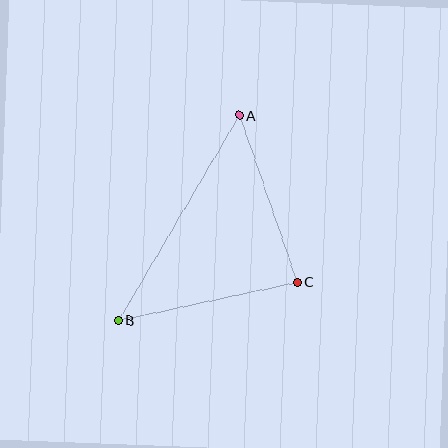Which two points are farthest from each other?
Points A and B are farthest from each other.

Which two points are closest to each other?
Points A and C are closest to each other.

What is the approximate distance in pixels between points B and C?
The distance between B and C is approximately 183 pixels.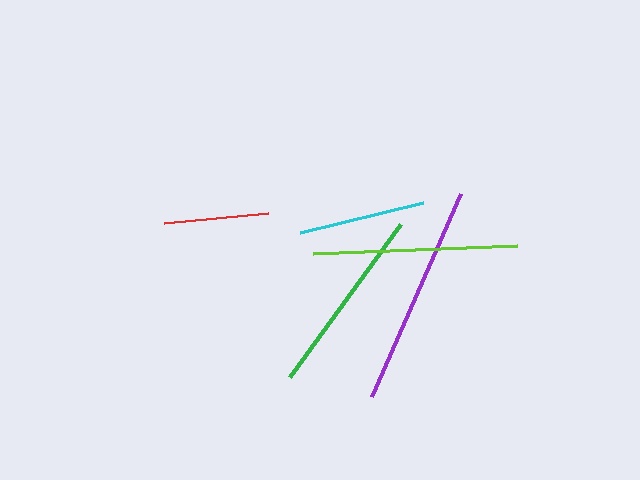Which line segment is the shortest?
The red line is the shortest at approximately 104 pixels.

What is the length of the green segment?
The green segment is approximately 189 pixels long.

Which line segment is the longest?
The purple line is the longest at approximately 222 pixels.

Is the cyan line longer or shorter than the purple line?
The purple line is longer than the cyan line.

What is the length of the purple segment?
The purple segment is approximately 222 pixels long.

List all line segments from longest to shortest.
From longest to shortest: purple, lime, green, cyan, red.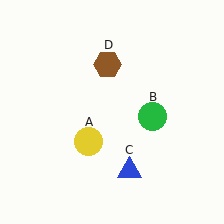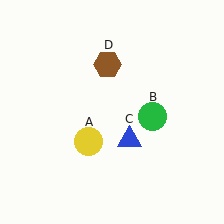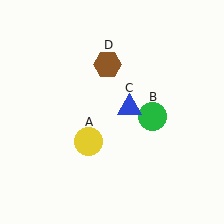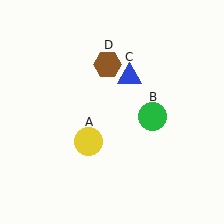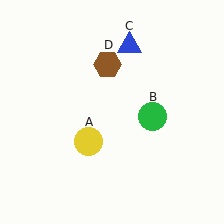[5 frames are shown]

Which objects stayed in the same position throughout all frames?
Yellow circle (object A) and green circle (object B) and brown hexagon (object D) remained stationary.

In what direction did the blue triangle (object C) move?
The blue triangle (object C) moved up.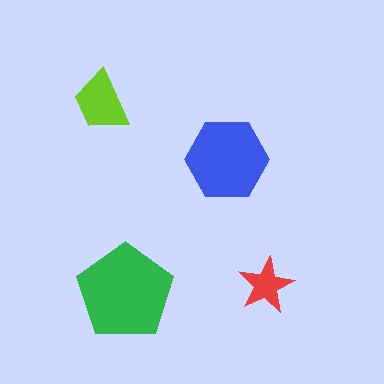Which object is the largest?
The green pentagon.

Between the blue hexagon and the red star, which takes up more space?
The blue hexagon.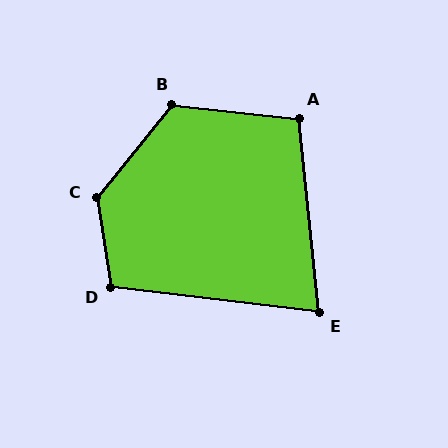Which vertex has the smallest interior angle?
E, at approximately 77 degrees.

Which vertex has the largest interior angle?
C, at approximately 132 degrees.